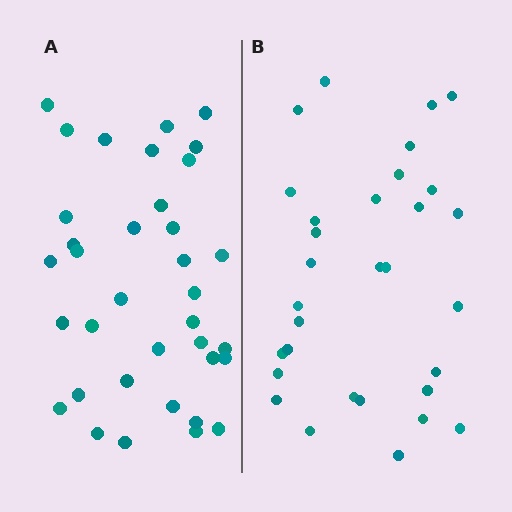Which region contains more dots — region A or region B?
Region A (the left region) has more dots.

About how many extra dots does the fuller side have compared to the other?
Region A has about 5 more dots than region B.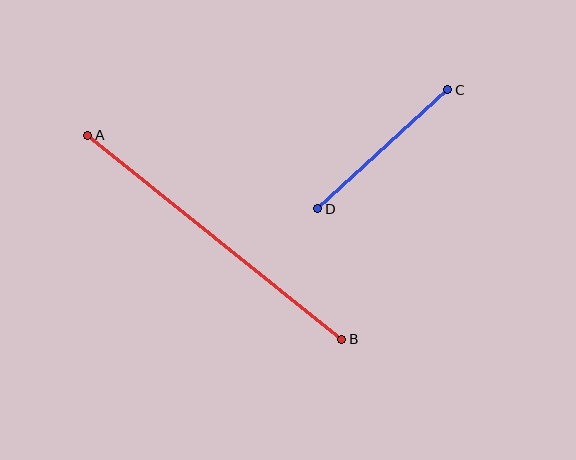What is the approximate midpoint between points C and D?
The midpoint is at approximately (383, 149) pixels.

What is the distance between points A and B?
The distance is approximately 326 pixels.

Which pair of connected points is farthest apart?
Points A and B are farthest apart.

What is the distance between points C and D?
The distance is approximately 176 pixels.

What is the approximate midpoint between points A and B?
The midpoint is at approximately (215, 237) pixels.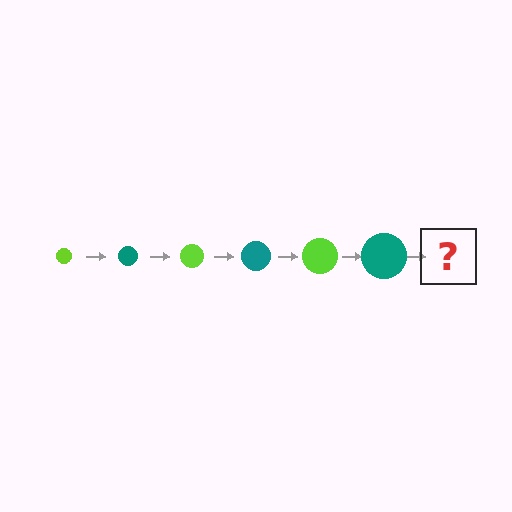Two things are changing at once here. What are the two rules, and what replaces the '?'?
The two rules are that the circle grows larger each step and the color cycles through lime and teal. The '?' should be a lime circle, larger than the previous one.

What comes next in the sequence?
The next element should be a lime circle, larger than the previous one.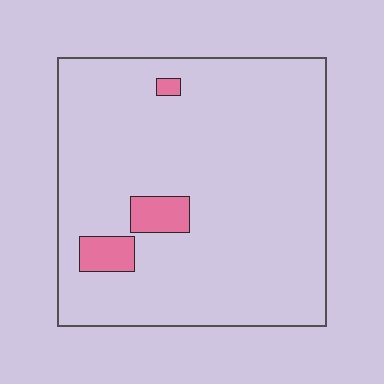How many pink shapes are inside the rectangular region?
3.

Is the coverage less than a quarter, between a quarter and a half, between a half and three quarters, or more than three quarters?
Less than a quarter.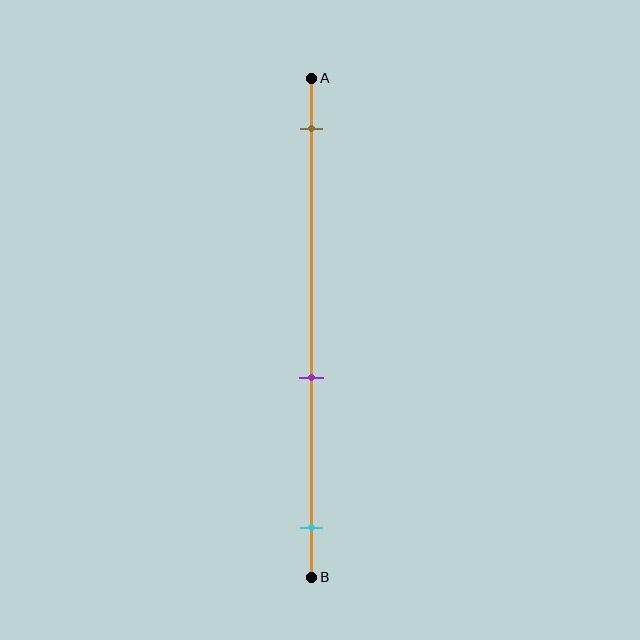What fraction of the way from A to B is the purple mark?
The purple mark is approximately 60% (0.6) of the way from A to B.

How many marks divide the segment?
There are 3 marks dividing the segment.